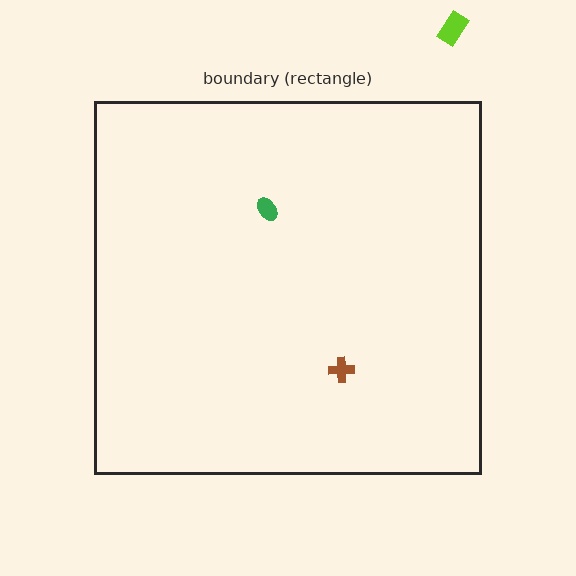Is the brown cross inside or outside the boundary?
Inside.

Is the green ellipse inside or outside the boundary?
Inside.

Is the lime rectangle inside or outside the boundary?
Outside.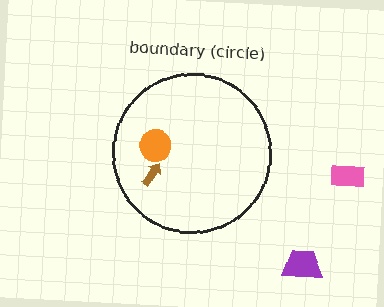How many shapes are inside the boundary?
2 inside, 2 outside.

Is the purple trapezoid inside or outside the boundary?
Outside.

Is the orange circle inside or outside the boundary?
Inside.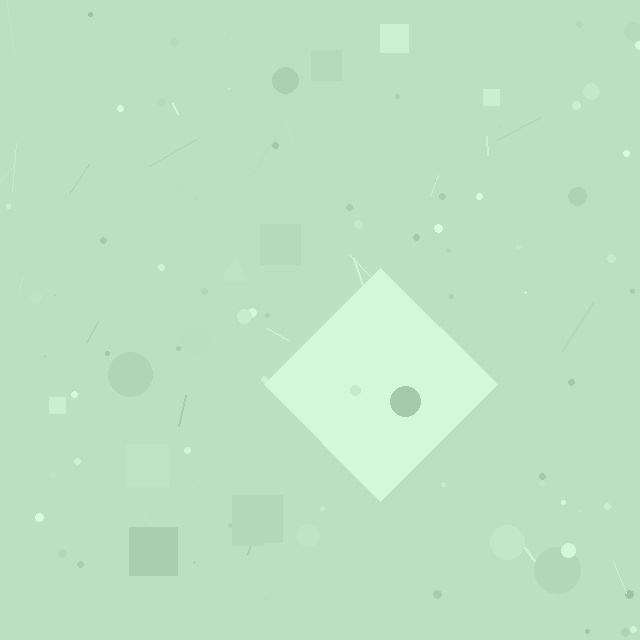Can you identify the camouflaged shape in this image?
The camouflaged shape is a diamond.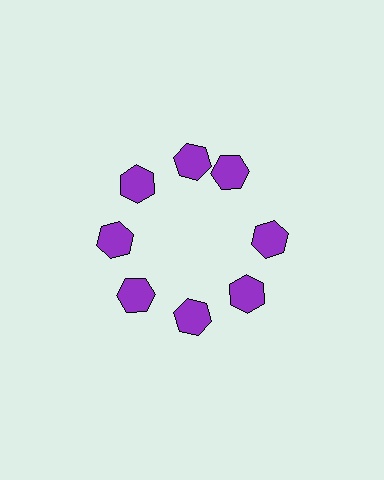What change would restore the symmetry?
The symmetry would be restored by rotating it back into even spacing with its neighbors so that all 8 hexagons sit at equal angles and equal distance from the center.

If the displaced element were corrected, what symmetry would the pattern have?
It would have 8-fold rotational symmetry — the pattern would map onto itself every 45 degrees.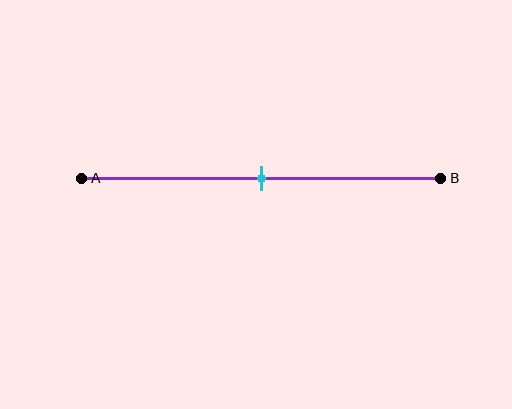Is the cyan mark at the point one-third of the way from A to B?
No, the mark is at about 50% from A, not at the 33% one-third point.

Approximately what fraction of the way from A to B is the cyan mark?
The cyan mark is approximately 50% of the way from A to B.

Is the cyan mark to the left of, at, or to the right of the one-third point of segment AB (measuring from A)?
The cyan mark is to the right of the one-third point of segment AB.